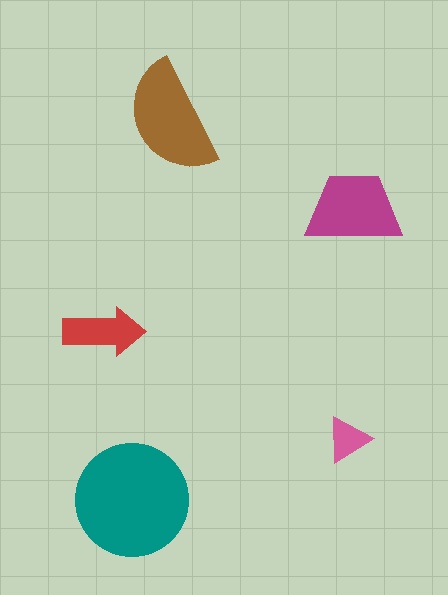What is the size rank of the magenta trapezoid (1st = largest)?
3rd.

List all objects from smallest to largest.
The pink triangle, the red arrow, the magenta trapezoid, the brown semicircle, the teal circle.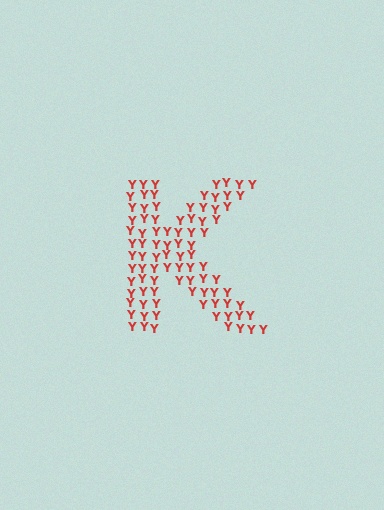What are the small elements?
The small elements are letter Y's.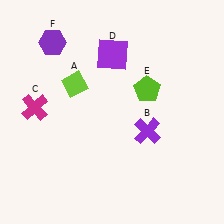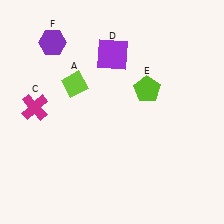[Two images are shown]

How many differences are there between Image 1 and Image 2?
There is 1 difference between the two images.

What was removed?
The purple cross (B) was removed in Image 2.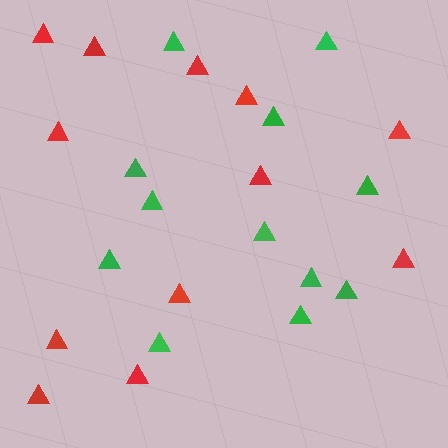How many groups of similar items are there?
There are 2 groups: one group of red triangles (12) and one group of green triangles (12).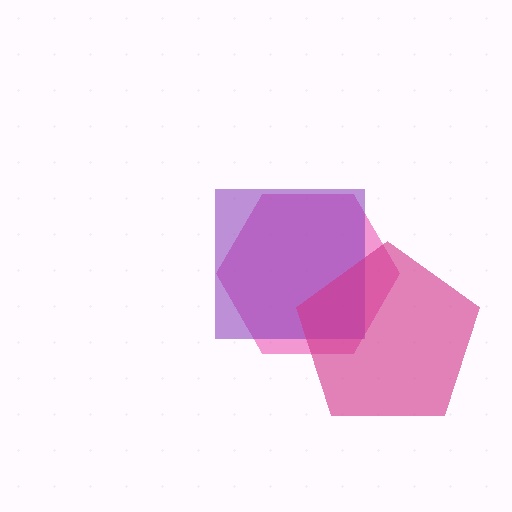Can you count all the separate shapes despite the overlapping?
Yes, there are 3 separate shapes.